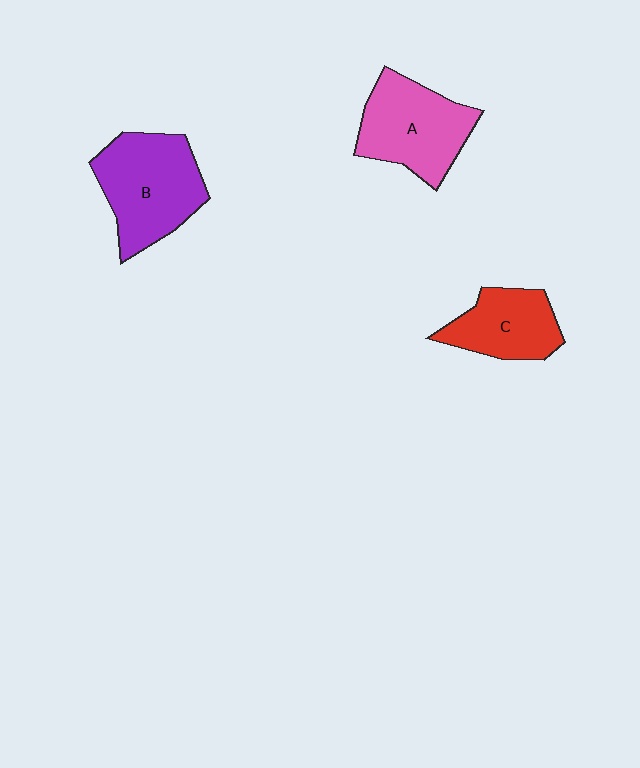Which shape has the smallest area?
Shape C (red).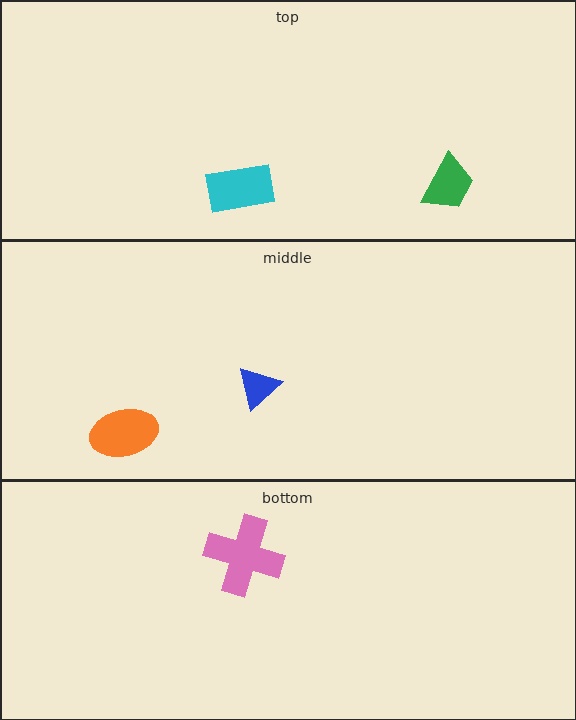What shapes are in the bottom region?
The pink cross.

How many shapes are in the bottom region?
1.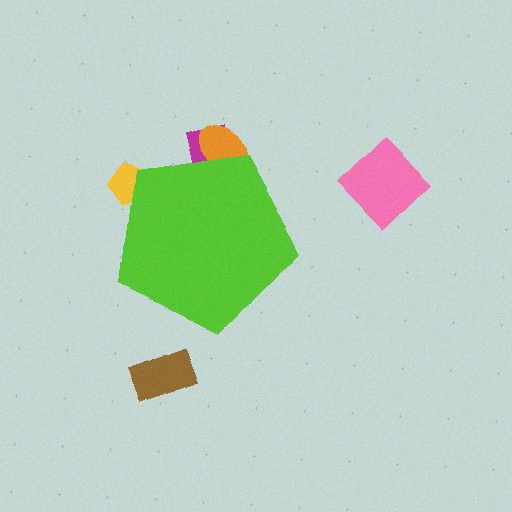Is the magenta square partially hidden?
Yes, the magenta square is partially hidden behind the lime pentagon.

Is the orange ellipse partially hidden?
Yes, the orange ellipse is partially hidden behind the lime pentagon.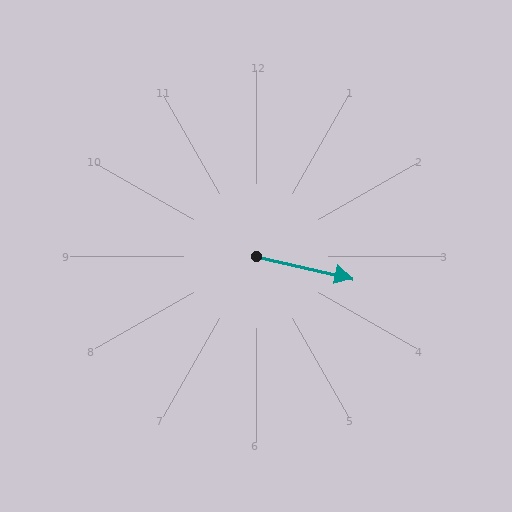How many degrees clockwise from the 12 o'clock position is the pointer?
Approximately 103 degrees.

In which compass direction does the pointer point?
East.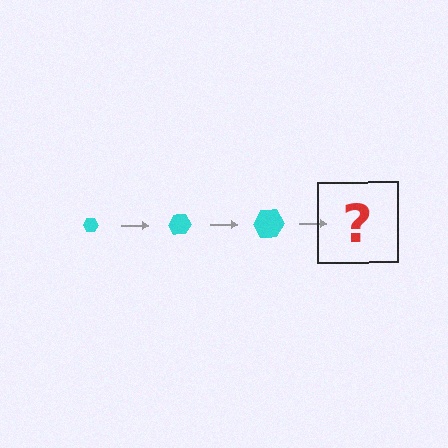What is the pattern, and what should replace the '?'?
The pattern is that the hexagon gets progressively larger each step. The '?' should be a cyan hexagon, larger than the previous one.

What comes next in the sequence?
The next element should be a cyan hexagon, larger than the previous one.